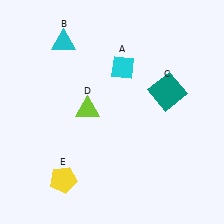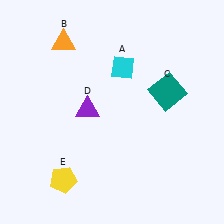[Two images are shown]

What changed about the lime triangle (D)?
In Image 1, D is lime. In Image 2, it changed to purple.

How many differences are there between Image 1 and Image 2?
There are 2 differences between the two images.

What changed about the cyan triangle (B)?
In Image 1, B is cyan. In Image 2, it changed to orange.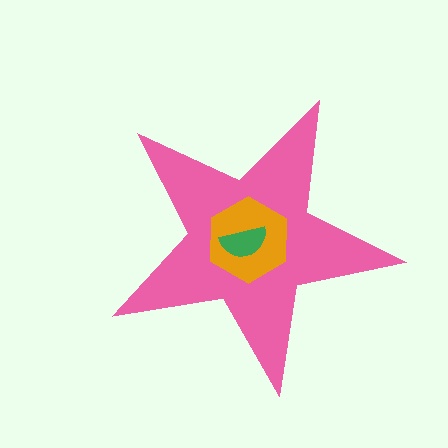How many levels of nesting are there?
3.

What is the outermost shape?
The pink star.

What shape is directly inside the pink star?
The orange hexagon.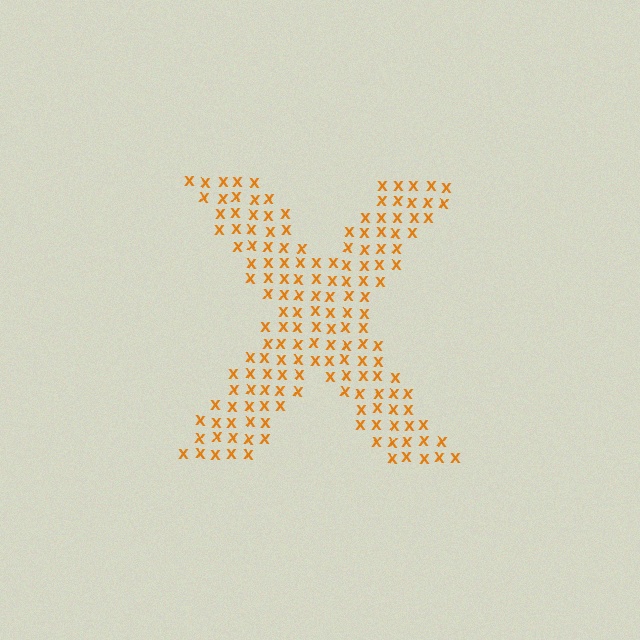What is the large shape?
The large shape is the letter X.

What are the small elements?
The small elements are letter X's.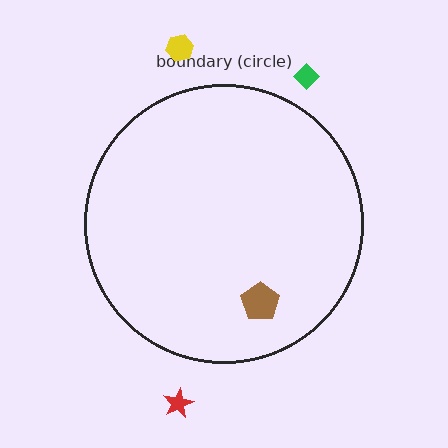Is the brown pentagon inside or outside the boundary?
Inside.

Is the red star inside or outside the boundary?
Outside.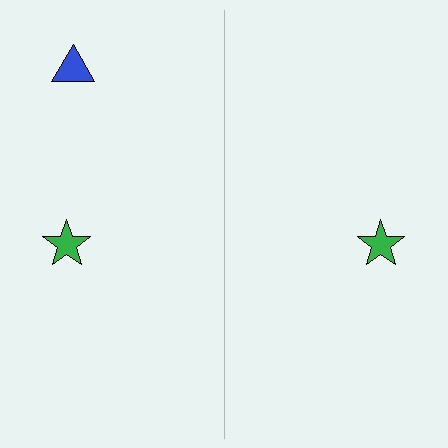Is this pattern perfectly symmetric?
No, the pattern is not perfectly symmetric. A blue triangle is missing from the right side.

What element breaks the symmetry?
A blue triangle is missing from the right side.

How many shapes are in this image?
There are 3 shapes in this image.